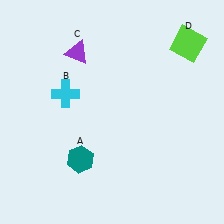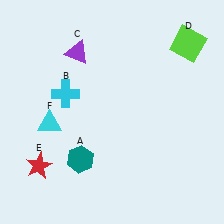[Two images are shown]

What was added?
A red star (E), a cyan triangle (F) were added in Image 2.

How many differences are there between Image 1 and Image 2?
There are 2 differences between the two images.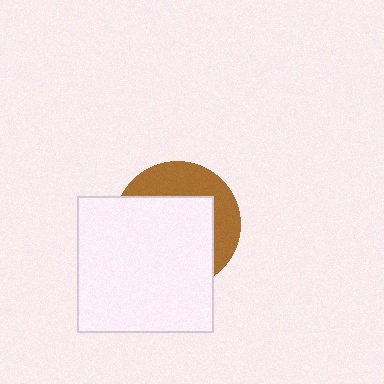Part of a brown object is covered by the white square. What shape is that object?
It is a circle.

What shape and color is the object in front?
The object in front is a white square.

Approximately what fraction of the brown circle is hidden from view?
Roughly 64% of the brown circle is hidden behind the white square.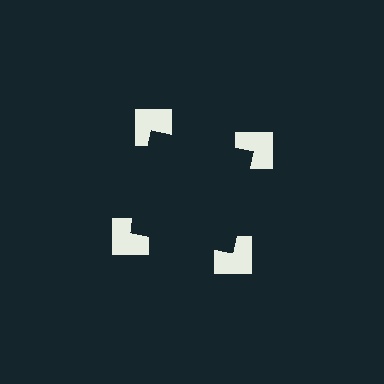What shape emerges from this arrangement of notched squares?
An illusory square — its edges are inferred from the aligned wedge cuts in the notched squares, not physically drawn.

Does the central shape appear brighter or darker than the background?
It typically appears slightly darker than the background, even though no actual brightness change is drawn.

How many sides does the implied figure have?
4 sides.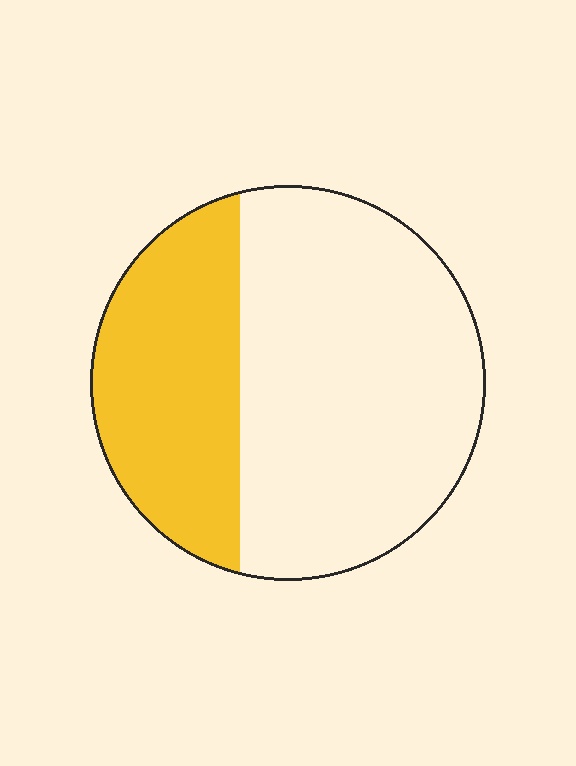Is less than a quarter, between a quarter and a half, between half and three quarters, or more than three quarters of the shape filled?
Between a quarter and a half.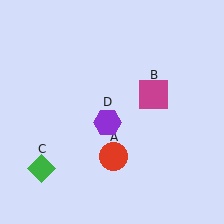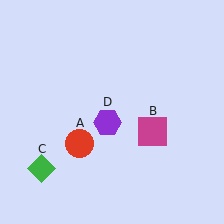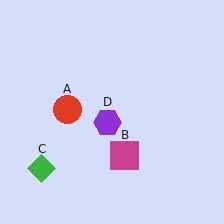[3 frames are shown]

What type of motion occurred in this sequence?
The red circle (object A), magenta square (object B) rotated clockwise around the center of the scene.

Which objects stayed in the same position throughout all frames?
Green diamond (object C) and purple hexagon (object D) remained stationary.